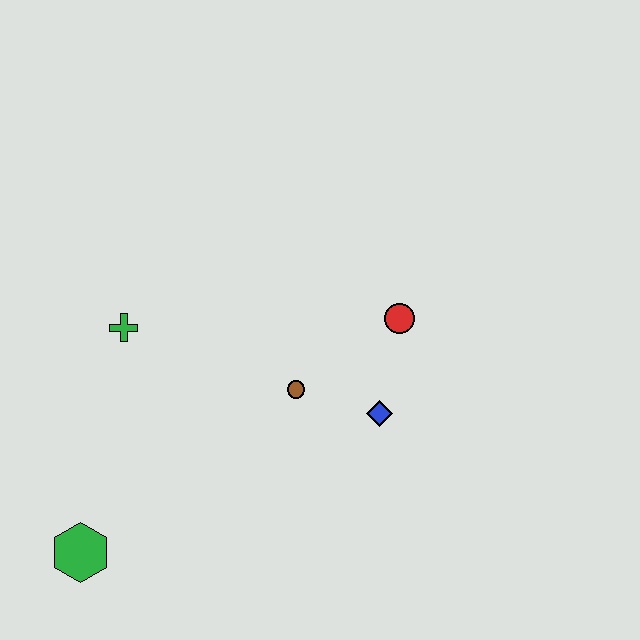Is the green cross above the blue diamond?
Yes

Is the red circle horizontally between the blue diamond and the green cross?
No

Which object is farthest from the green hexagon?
The red circle is farthest from the green hexagon.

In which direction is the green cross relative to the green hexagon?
The green cross is above the green hexagon.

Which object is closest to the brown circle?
The blue diamond is closest to the brown circle.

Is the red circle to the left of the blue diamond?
No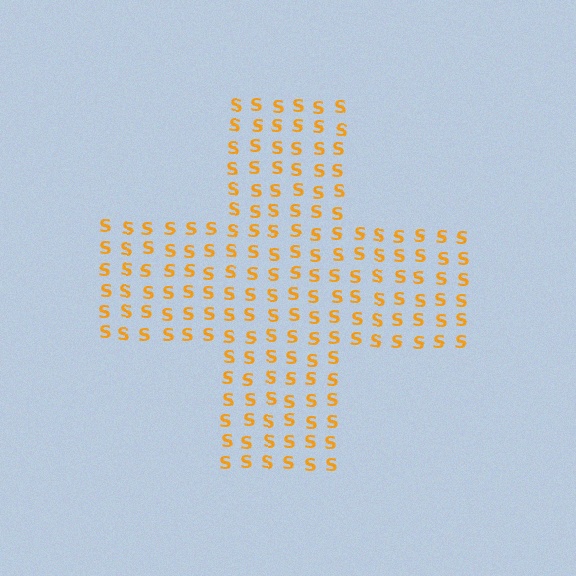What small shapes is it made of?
It is made of small letter S's.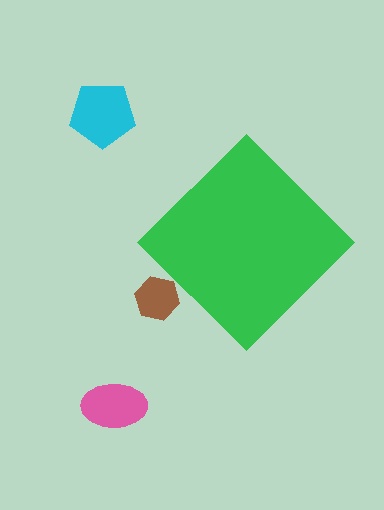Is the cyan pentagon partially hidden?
No, the cyan pentagon is fully visible.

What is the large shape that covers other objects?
A green diamond.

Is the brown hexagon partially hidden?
Yes, the brown hexagon is partially hidden behind the green diamond.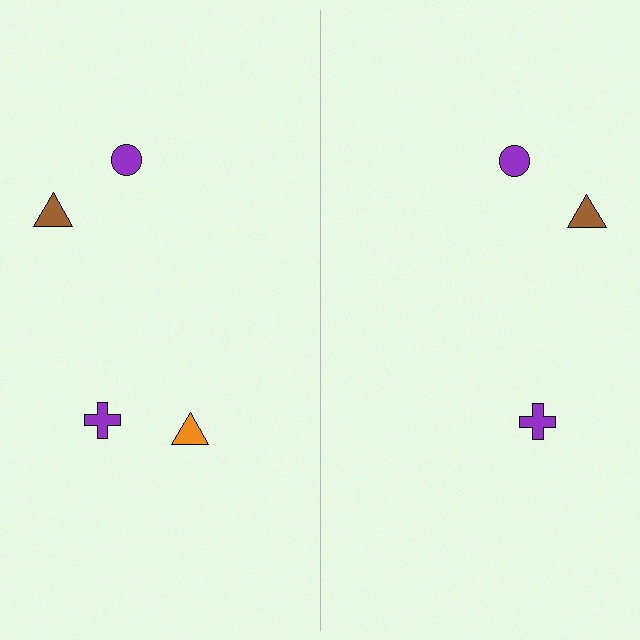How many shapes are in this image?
There are 7 shapes in this image.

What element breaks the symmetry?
A orange triangle is missing from the right side.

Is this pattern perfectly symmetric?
No, the pattern is not perfectly symmetric. A orange triangle is missing from the right side.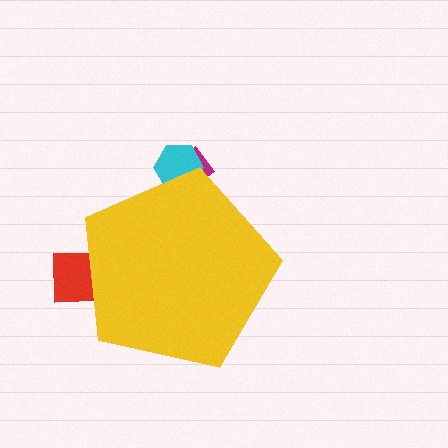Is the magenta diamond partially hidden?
Yes, the magenta diamond is partially hidden behind the yellow pentagon.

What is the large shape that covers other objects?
A yellow pentagon.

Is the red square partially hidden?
Yes, the red square is partially hidden behind the yellow pentagon.